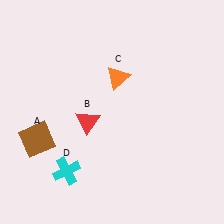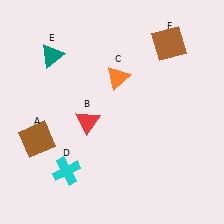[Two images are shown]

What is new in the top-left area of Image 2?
A teal triangle (E) was added in the top-left area of Image 2.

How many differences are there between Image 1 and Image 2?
There are 2 differences between the two images.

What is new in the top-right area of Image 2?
A brown square (F) was added in the top-right area of Image 2.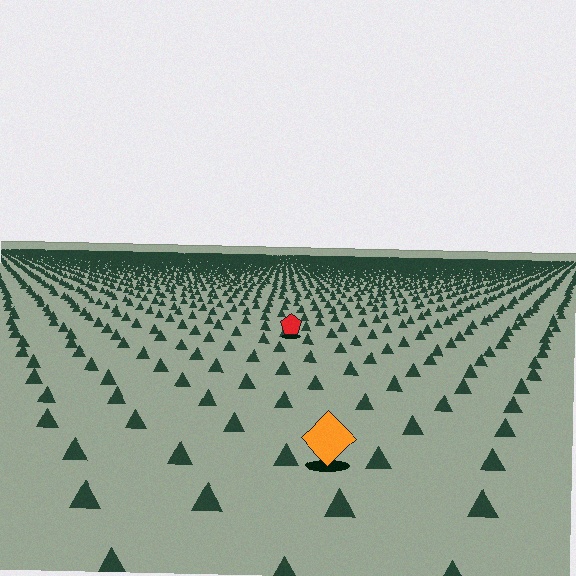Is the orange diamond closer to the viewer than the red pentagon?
Yes. The orange diamond is closer — you can tell from the texture gradient: the ground texture is coarser near it.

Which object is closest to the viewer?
The orange diamond is closest. The texture marks near it are larger and more spread out.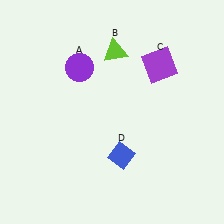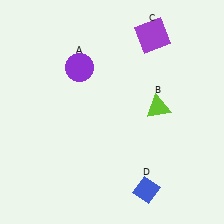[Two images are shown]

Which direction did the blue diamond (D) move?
The blue diamond (D) moved down.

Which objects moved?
The objects that moved are: the lime triangle (B), the purple square (C), the blue diamond (D).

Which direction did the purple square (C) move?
The purple square (C) moved up.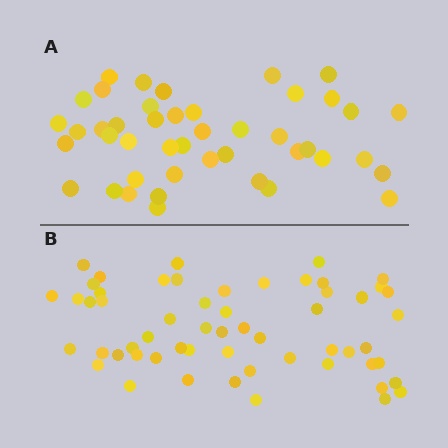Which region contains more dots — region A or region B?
Region B (the bottom region) has more dots.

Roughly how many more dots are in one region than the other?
Region B has approximately 15 more dots than region A.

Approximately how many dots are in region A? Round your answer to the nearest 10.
About 40 dots. (The exact count is 44, which rounds to 40.)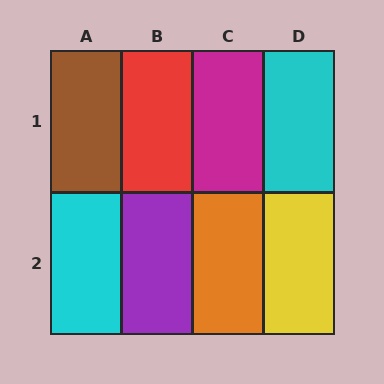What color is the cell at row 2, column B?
Purple.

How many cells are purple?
1 cell is purple.